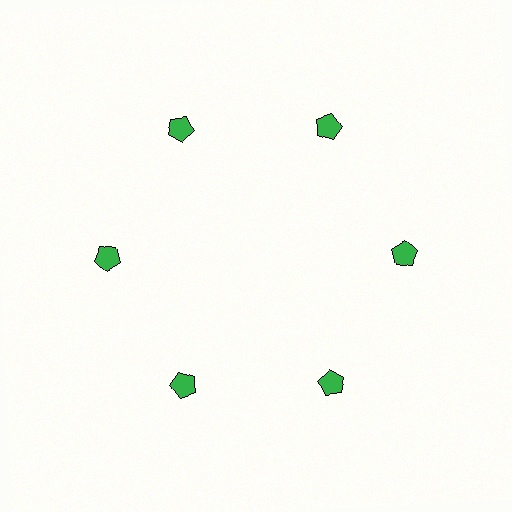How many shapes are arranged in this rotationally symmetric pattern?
There are 6 shapes, arranged in 6 groups of 1.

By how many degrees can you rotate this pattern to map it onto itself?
The pattern maps onto itself every 60 degrees of rotation.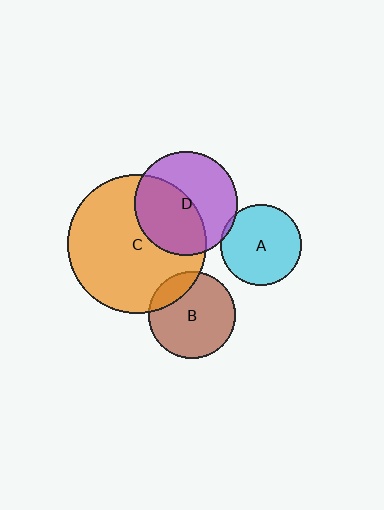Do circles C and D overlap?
Yes.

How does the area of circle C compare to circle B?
Approximately 2.6 times.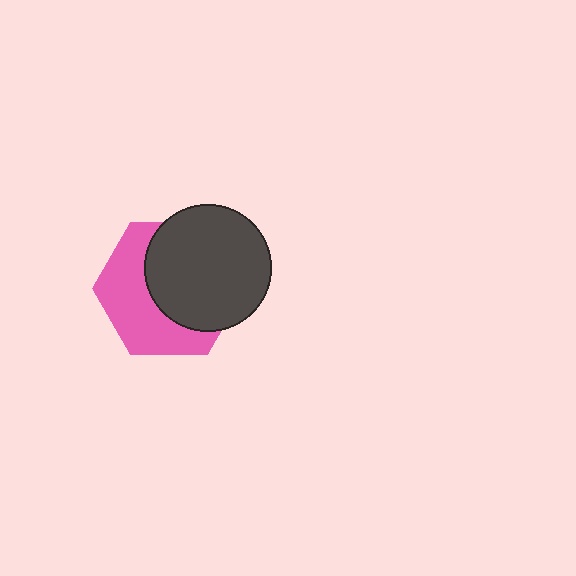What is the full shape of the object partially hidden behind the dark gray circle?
The partially hidden object is a pink hexagon.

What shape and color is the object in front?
The object in front is a dark gray circle.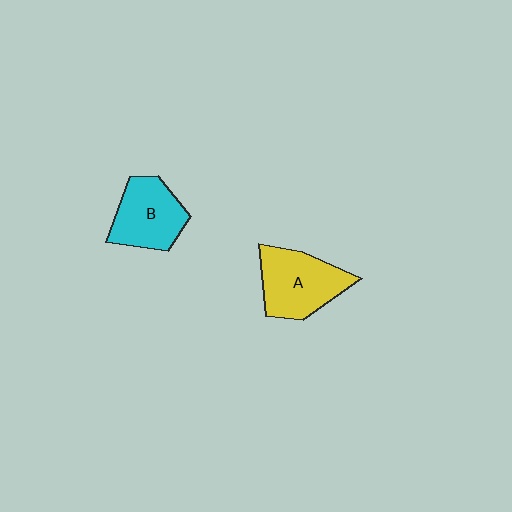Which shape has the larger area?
Shape A (yellow).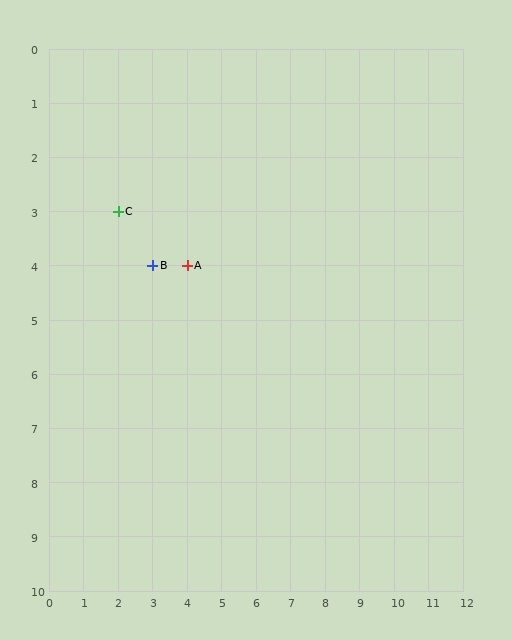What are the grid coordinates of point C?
Point C is at grid coordinates (2, 3).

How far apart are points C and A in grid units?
Points C and A are 2 columns and 1 row apart (about 2.2 grid units diagonally).